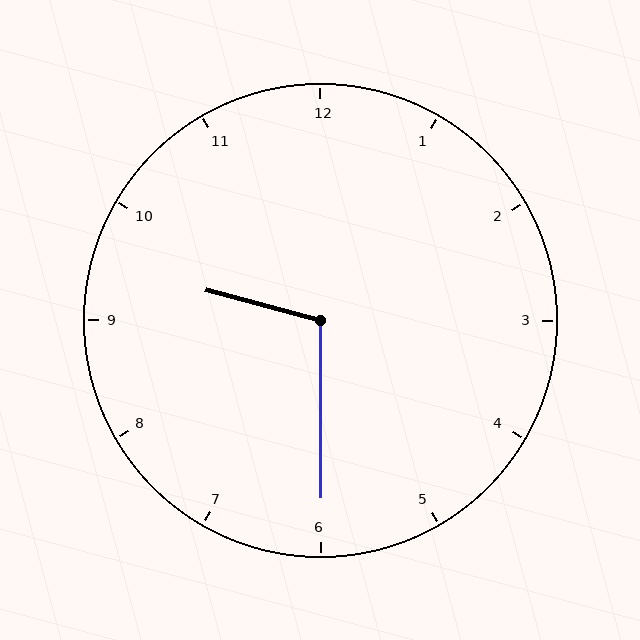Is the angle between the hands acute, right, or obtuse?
It is obtuse.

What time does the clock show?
9:30.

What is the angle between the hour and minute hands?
Approximately 105 degrees.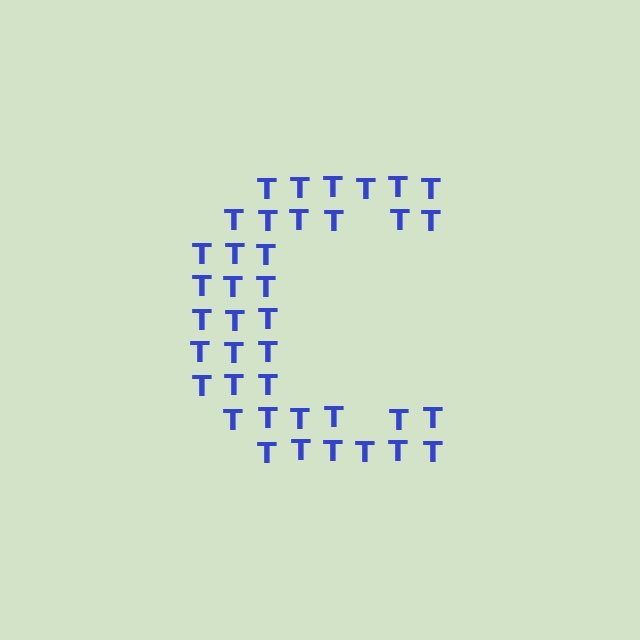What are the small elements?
The small elements are letter T's.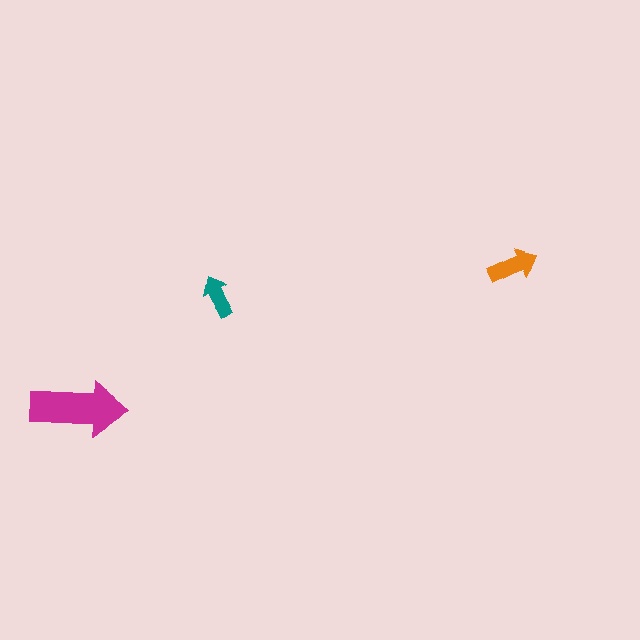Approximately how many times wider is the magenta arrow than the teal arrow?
About 2 times wider.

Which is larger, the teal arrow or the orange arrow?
The orange one.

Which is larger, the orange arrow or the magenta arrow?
The magenta one.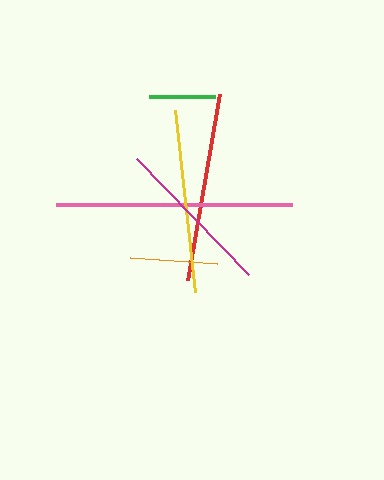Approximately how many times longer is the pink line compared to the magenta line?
The pink line is approximately 1.5 times the length of the magenta line.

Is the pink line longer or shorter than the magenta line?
The pink line is longer than the magenta line.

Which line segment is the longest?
The pink line is the longest at approximately 236 pixels.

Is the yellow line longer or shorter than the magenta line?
The yellow line is longer than the magenta line.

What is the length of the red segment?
The red segment is approximately 189 pixels long.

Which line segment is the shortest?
The green line is the shortest at approximately 67 pixels.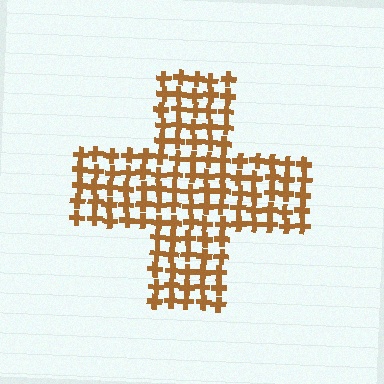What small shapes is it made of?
It is made of small crosses.